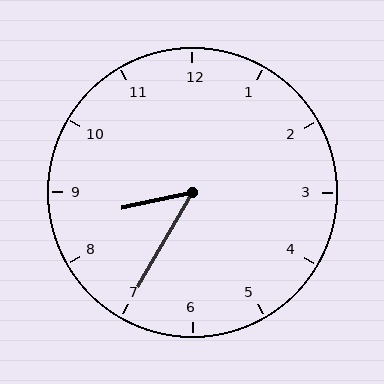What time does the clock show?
8:35.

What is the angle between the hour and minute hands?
Approximately 48 degrees.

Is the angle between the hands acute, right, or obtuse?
It is acute.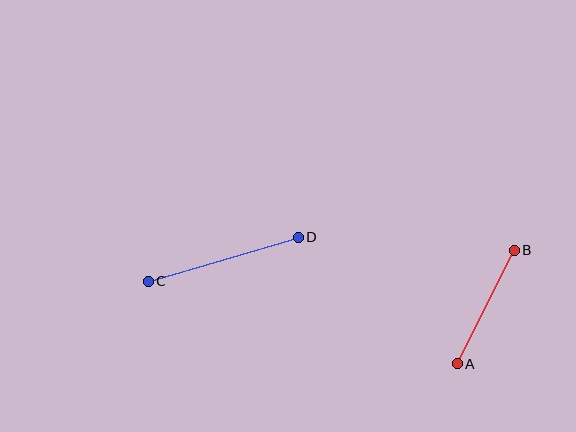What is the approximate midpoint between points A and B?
The midpoint is at approximately (486, 307) pixels.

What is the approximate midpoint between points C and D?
The midpoint is at approximately (223, 259) pixels.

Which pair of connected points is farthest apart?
Points C and D are farthest apart.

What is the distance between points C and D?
The distance is approximately 156 pixels.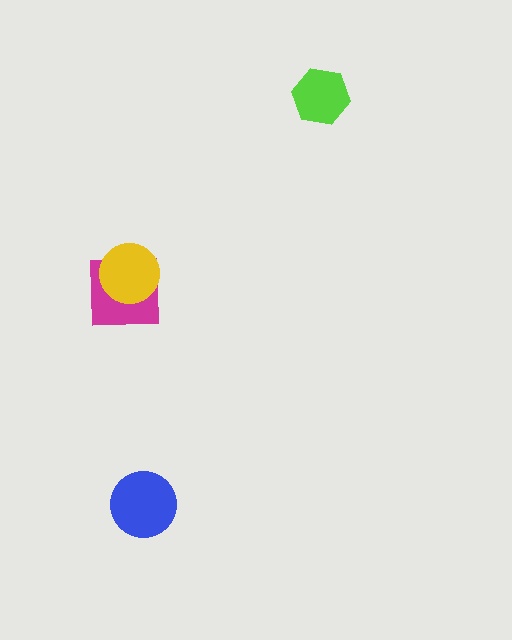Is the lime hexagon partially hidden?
No, no other shape covers it.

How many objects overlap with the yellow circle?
1 object overlaps with the yellow circle.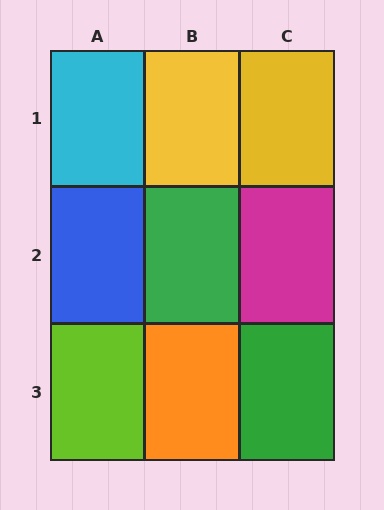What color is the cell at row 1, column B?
Yellow.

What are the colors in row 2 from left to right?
Blue, green, magenta.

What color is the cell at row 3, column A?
Lime.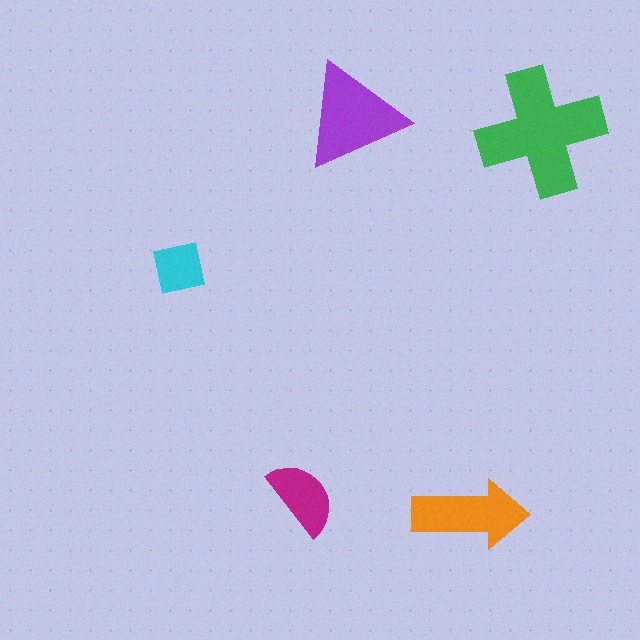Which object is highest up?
The purple triangle is topmost.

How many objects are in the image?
There are 5 objects in the image.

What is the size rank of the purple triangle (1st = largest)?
2nd.